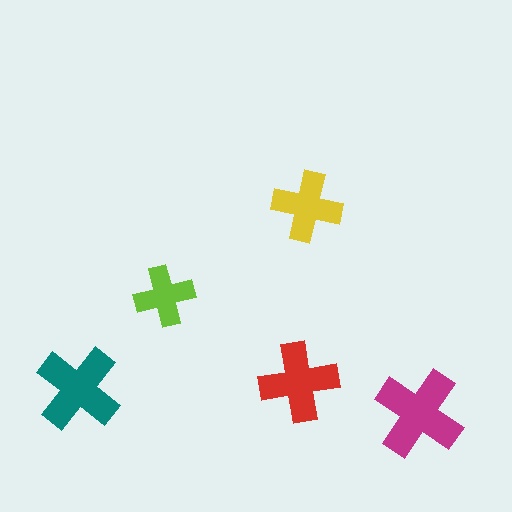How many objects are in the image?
There are 5 objects in the image.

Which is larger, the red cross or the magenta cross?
The magenta one.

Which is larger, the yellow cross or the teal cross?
The teal one.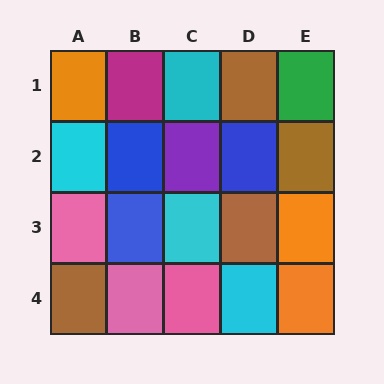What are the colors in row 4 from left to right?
Brown, pink, pink, cyan, orange.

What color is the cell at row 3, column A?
Pink.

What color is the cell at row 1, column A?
Orange.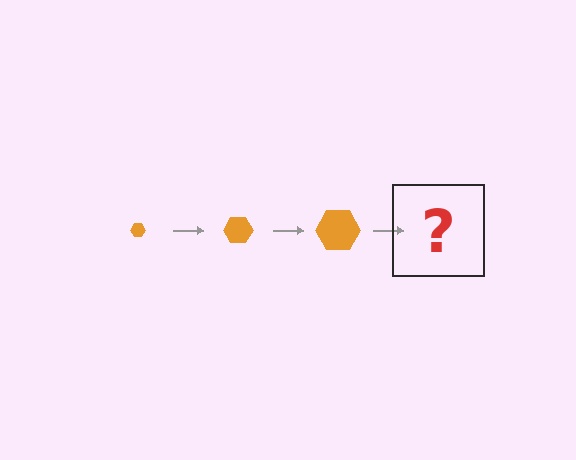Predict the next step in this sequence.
The next step is an orange hexagon, larger than the previous one.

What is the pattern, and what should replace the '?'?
The pattern is that the hexagon gets progressively larger each step. The '?' should be an orange hexagon, larger than the previous one.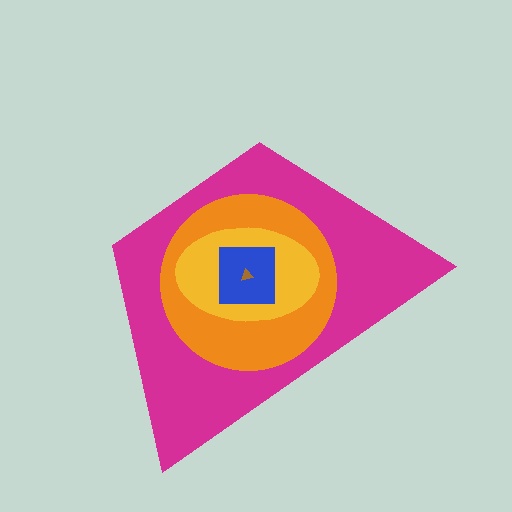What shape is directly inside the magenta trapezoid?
The orange circle.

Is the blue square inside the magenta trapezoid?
Yes.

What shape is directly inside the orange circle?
The yellow ellipse.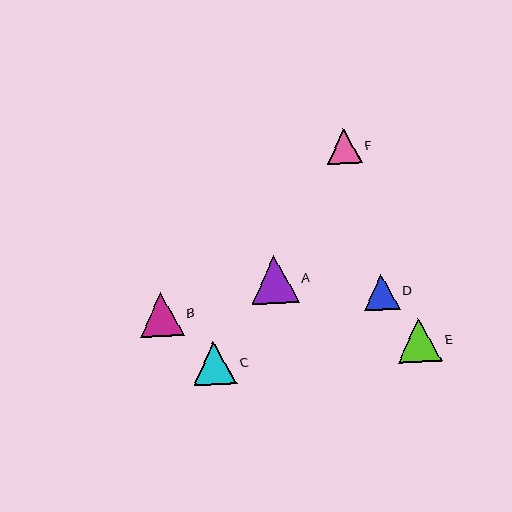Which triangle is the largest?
Triangle A is the largest with a size of approximately 47 pixels.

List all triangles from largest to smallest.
From largest to smallest: A, E, C, B, D, F.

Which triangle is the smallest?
Triangle F is the smallest with a size of approximately 35 pixels.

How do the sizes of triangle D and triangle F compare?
Triangle D and triangle F are approximately the same size.